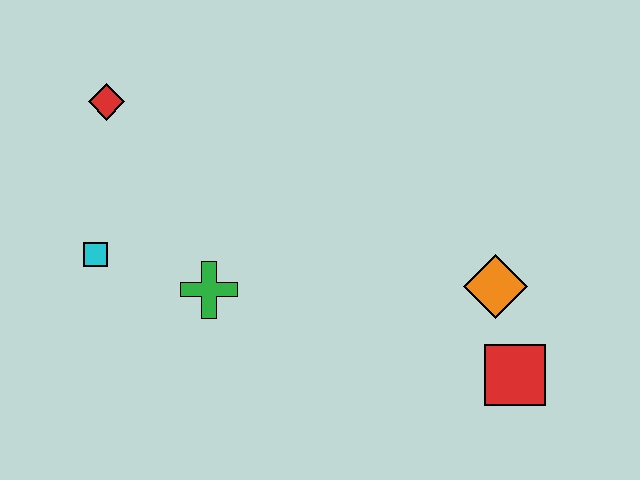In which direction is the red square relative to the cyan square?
The red square is to the right of the cyan square.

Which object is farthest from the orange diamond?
The red diamond is farthest from the orange diamond.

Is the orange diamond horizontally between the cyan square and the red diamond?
No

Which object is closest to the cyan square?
The green cross is closest to the cyan square.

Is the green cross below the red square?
No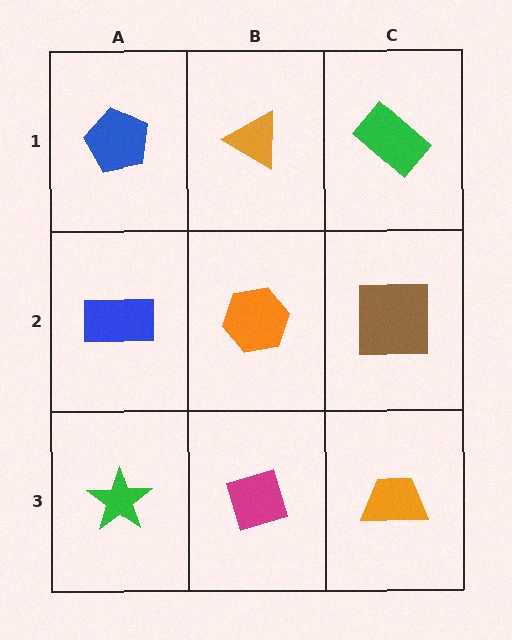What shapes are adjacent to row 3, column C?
A brown square (row 2, column C), a magenta diamond (row 3, column B).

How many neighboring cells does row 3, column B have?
3.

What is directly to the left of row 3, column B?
A green star.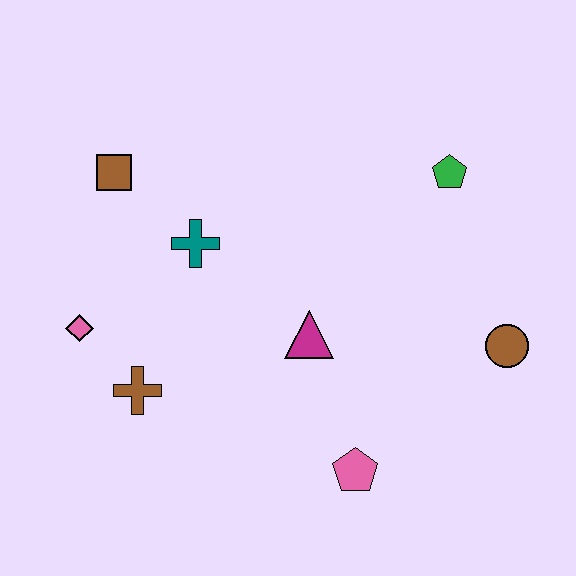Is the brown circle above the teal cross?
No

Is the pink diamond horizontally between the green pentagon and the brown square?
No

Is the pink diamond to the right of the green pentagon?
No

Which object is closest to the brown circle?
The green pentagon is closest to the brown circle.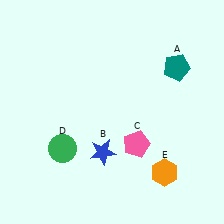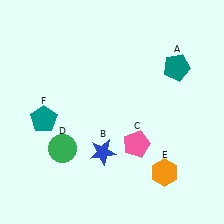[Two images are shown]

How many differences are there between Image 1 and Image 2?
There is 1 difference between the two images.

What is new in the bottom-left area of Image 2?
A teal pentagon (F) was added in the bottom-left area of Image 2.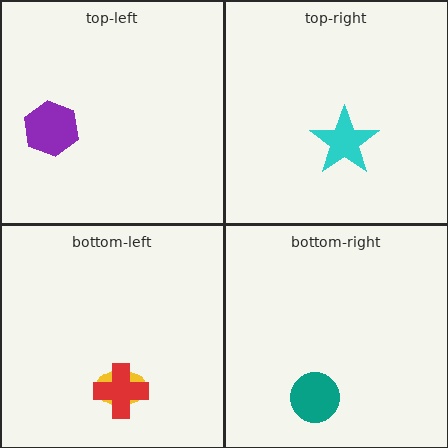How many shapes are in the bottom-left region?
2.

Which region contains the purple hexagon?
The top-left region.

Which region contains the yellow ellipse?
The bottom-left region.